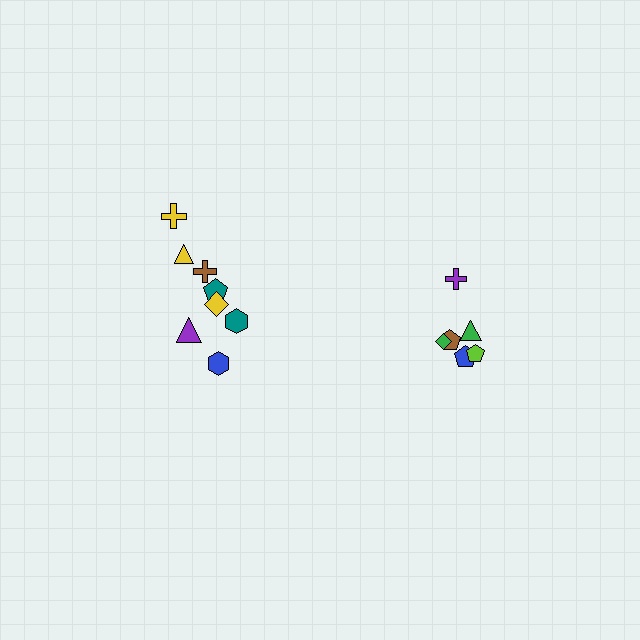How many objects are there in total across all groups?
There are 14 objects.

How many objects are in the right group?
There are 6 objects.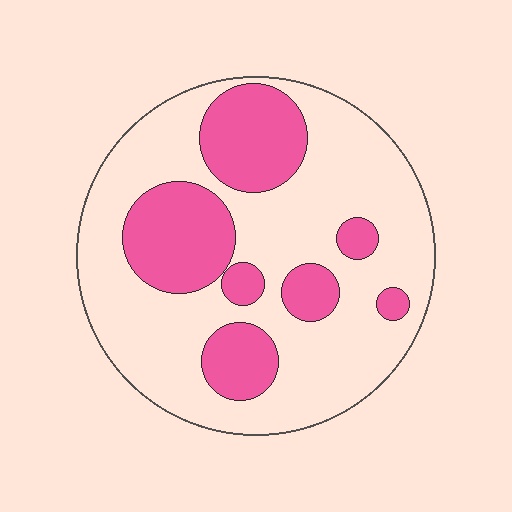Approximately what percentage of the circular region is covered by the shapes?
Approximately 30%.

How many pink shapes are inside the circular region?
7.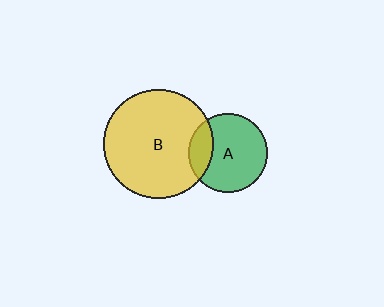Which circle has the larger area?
Circle B (yellow).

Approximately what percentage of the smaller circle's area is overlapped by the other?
Approximately 20%.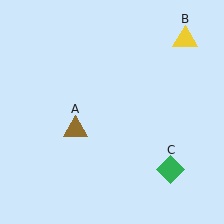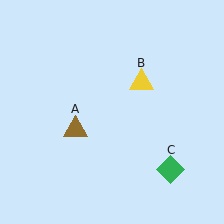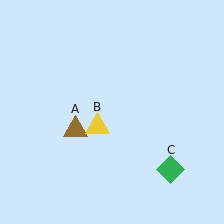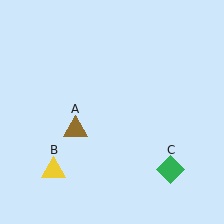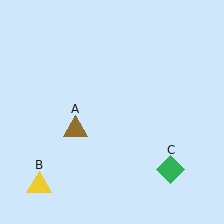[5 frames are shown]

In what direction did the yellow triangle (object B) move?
The yellow triangle (object B) moved down and to the left.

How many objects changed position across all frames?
1 object changed position: yellow triangle (object B).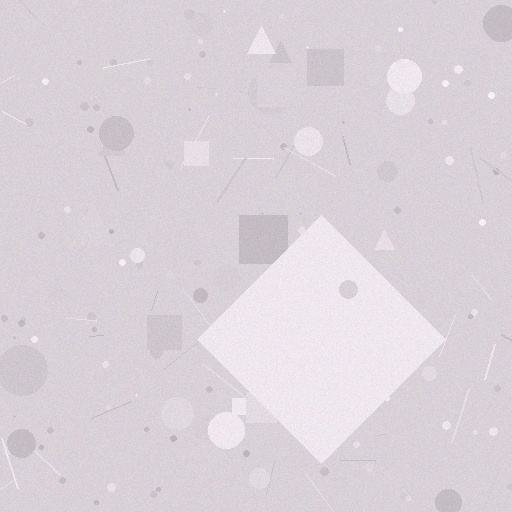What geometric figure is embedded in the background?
A diamond is embedded in the background.